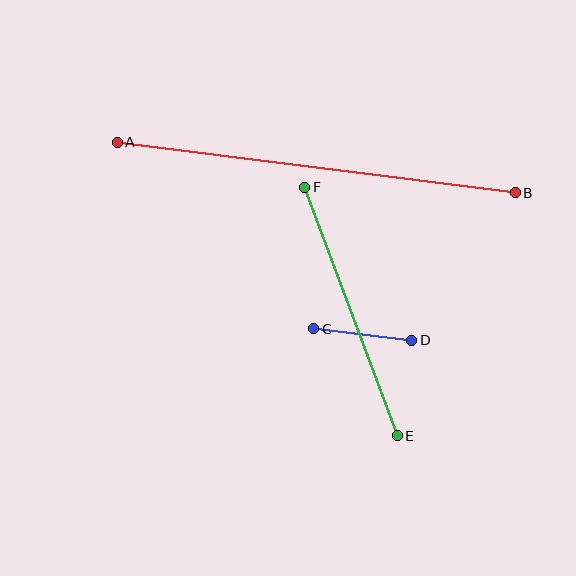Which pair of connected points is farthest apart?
Points A and B are farthest apart.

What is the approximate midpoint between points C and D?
The midpoint is at approximately (363, 335) pixels.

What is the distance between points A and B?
The distance is approximately 401 pixels.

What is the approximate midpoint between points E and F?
The midpoint is at approximately (351, 312) pixels.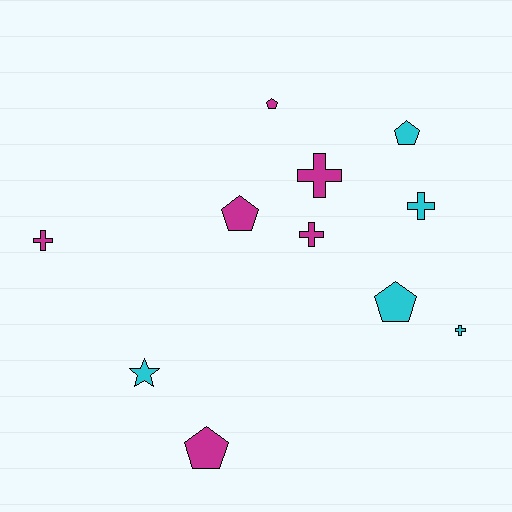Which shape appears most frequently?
Cross, with 5 objects.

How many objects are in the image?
There are 11 objects.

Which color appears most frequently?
Magenta, with 6 objects.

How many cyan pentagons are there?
There are 2 cyan pentagons.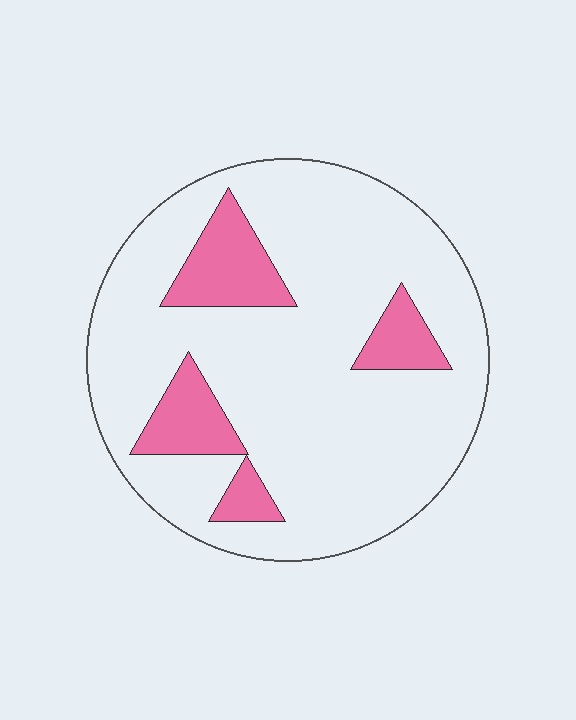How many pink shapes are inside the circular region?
4.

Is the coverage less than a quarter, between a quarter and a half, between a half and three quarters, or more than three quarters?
Less than a quarter.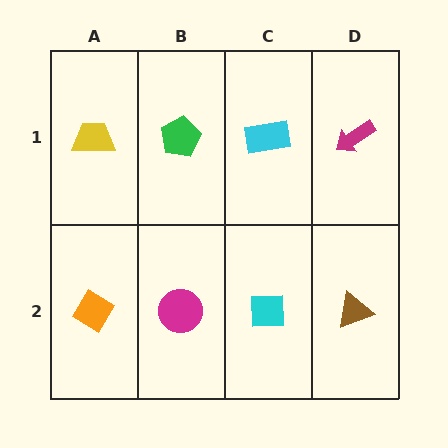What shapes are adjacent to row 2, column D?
A magenta arrow (row 1, column D), a cyan square (row 2, column C).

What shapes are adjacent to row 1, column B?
A magenta circle (row 2, column B), a yellow trapezoid (row 1, column A), a cyan rectangle (row 1, column C).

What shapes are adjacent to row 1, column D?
A brown triangle (row 2, column D), a cyan rectangle (row 1, column C).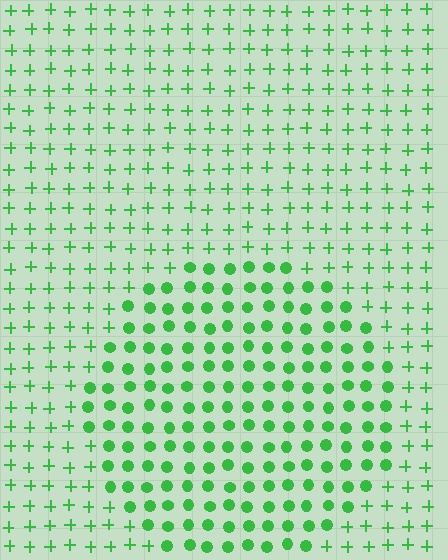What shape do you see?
I see a circle.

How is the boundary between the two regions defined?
The boundary is defined by a change in element shape: circles inside vs. plus signs outside. All elements share the same color and spacing.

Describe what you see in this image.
The image is filled with small green elements arranged in a uniform grid. A circle-shaped region contains circles, while the surrounding area contains plus signs. The boundary is defined purely by the change in element shape.